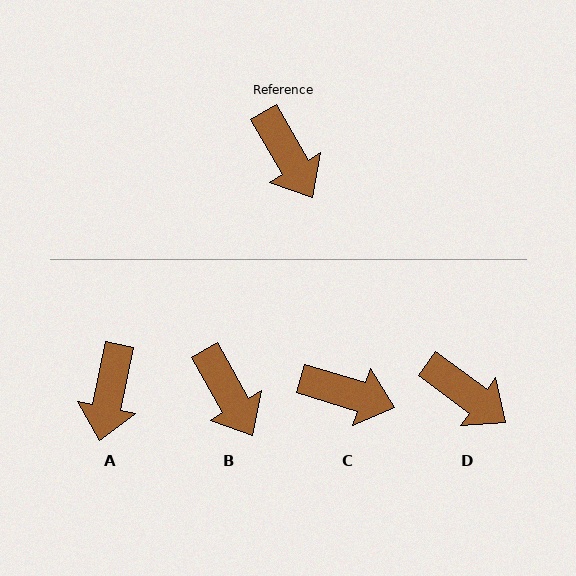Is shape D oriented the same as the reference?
No, it is off by about 24 degrees.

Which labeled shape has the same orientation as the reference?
B.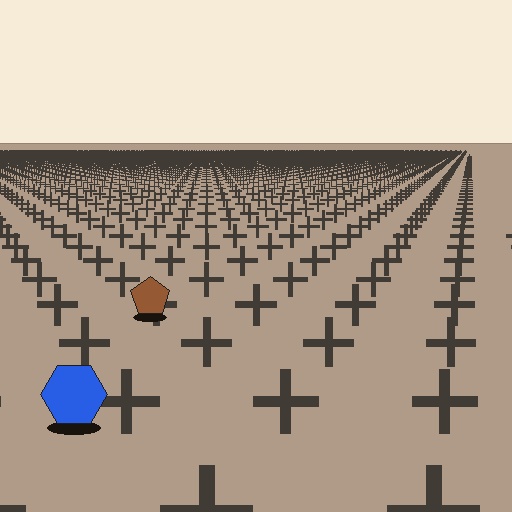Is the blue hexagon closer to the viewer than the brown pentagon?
Yes. The blue hexagon is closer — you can tell from the texture gradient: the ground texture is coarser near it.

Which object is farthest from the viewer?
The brown pentagon is farthest from the viewer. It appears smaller and the ground texture around it is denser.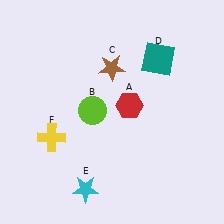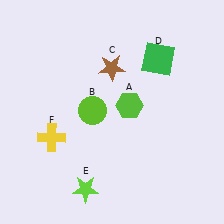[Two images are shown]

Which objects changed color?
A changed from red to lime. D changed from teal to green. E changed from cyan to lime.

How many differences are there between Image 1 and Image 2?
There are 3 differences between the two images.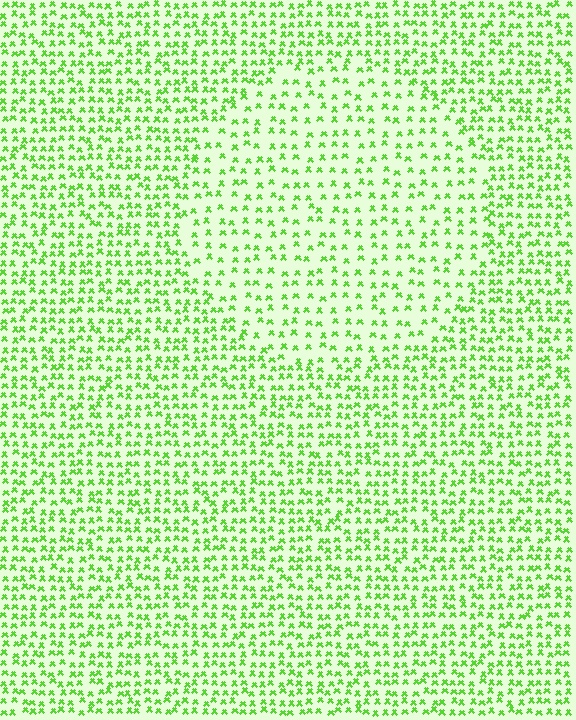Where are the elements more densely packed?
The elements are more densely packed outside the circle boundary.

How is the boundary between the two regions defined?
The boundary is defined by a change in element density (approximately 1.7x ratio). All elements are the same color, size, and shape.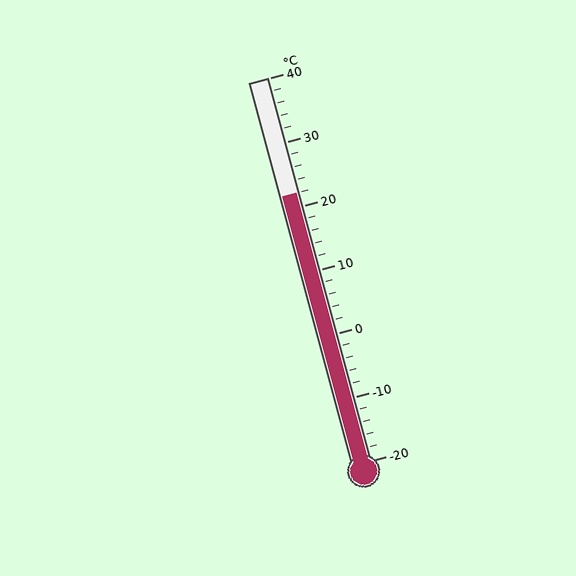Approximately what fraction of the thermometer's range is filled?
The thermometer is filled to approximately 70% of its range.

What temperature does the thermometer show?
The thermometer shows approximately 22°C.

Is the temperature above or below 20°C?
The temperature is above 20°C.